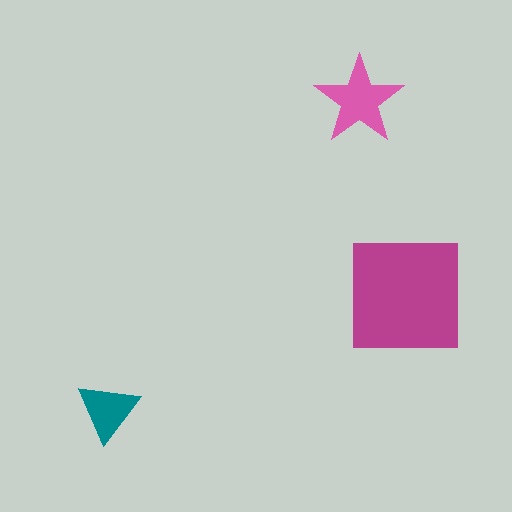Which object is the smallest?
The teal triangle.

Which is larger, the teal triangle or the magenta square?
The magenta square.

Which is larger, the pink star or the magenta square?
The magenta square.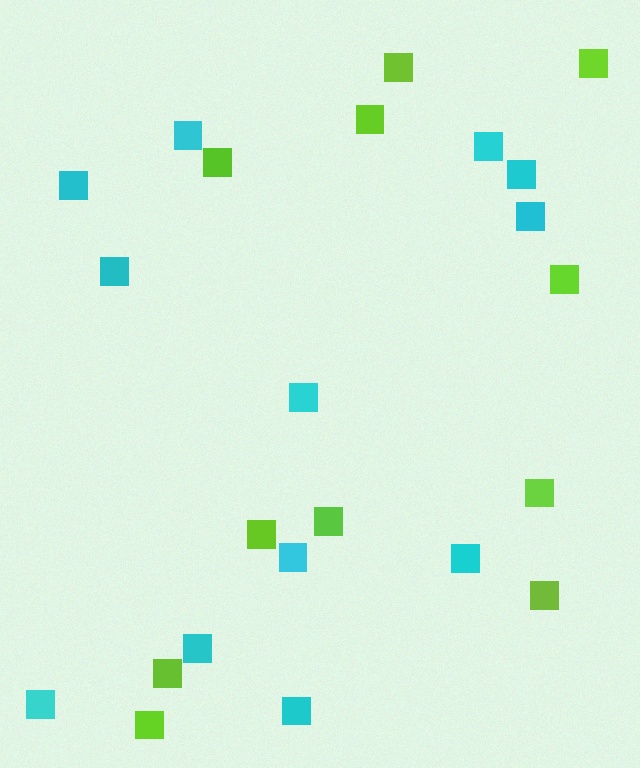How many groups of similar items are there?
There are 2 groups: one group of cyan squares (12) and one group of lime squares (11).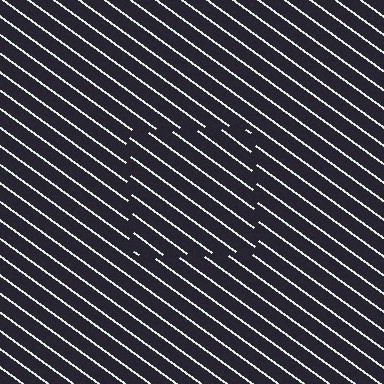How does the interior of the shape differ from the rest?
The interior of the shape contains the same grating, shifted by half a period — the contour is defined by the phase discontinuity where line-ends from the inner and outer gratings abut.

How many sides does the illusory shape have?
4 sides — the line-ends trace a square.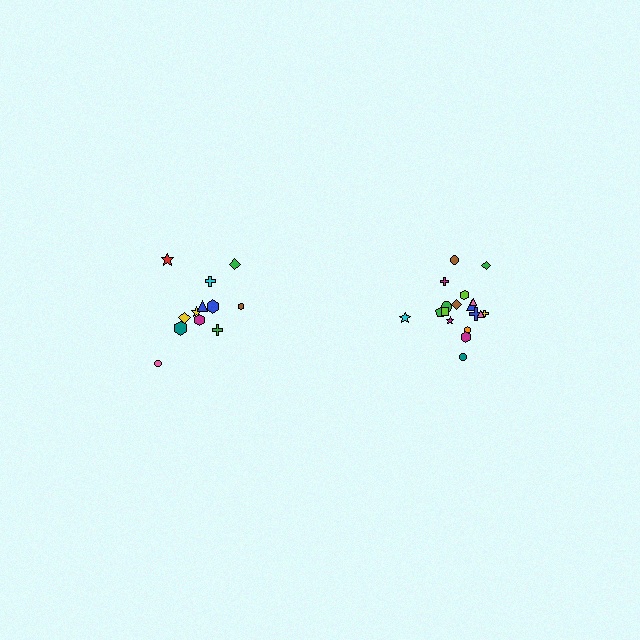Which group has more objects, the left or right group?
The right group.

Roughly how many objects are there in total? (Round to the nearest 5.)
Roughly 30 objects in total.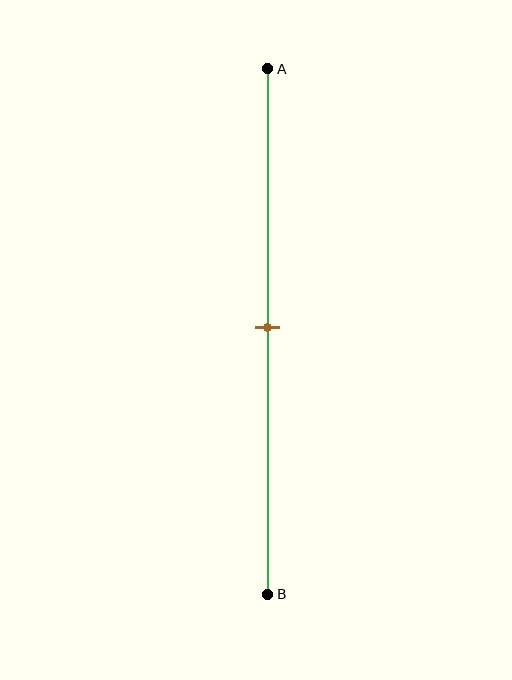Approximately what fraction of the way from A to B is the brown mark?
The brown mark is approximately 50% of the way from A to B.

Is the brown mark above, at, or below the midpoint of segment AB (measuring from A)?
The brown mark is approximately at the midpoint of segment AB.